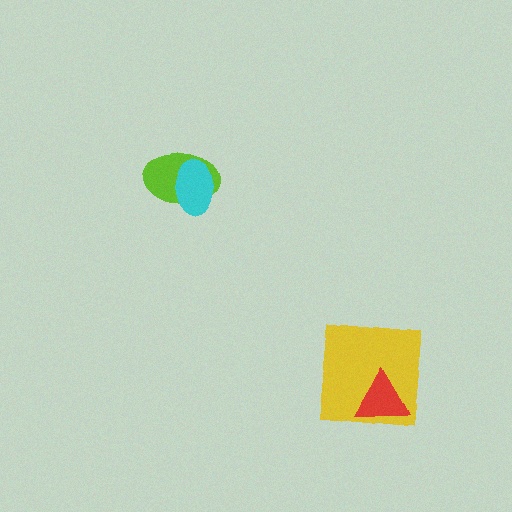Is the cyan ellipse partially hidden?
No, no other shape covers it.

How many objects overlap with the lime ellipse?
1 object overlaps with the lime ellipse.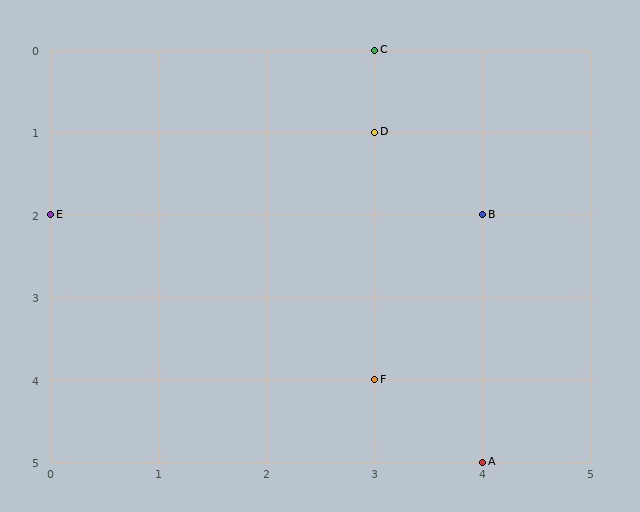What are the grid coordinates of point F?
Point F is at grid coordinates (3, 4).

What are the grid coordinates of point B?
Point B is at grid coordinates (4, 2).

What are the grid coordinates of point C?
Point C is at grid coordinates (3, 0).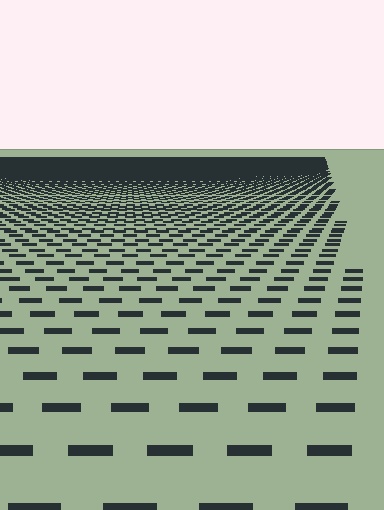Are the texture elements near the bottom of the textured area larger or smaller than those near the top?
Larger. Near the bottom, elements are closer to the viewer and appear at a bigger on-screen size.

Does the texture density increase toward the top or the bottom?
Density increases toward the top.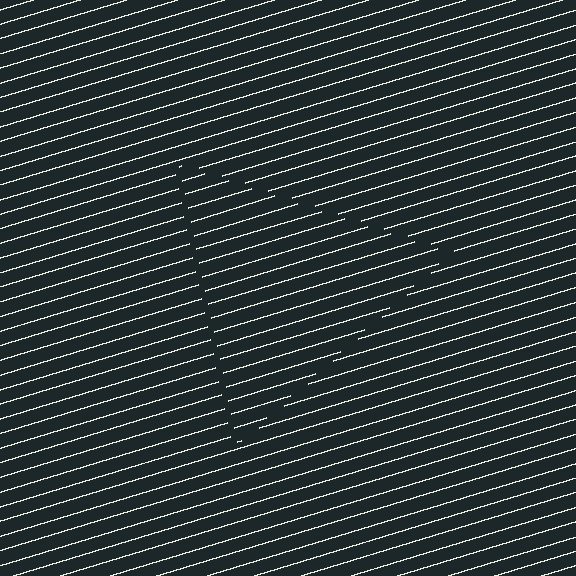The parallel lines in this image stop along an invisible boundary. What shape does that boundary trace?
An illusory triangle. The interior of the shape contains the same grating, shifted by half a period — the contour is defined by the phase discontinuity where line-ends from the inner and outer gratings abut.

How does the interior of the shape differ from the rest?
The interior of the shape contains the same grating, shifted by half a period — the contour is defined by the phase discontinuity where line-ends from the inner and outer gratings abut.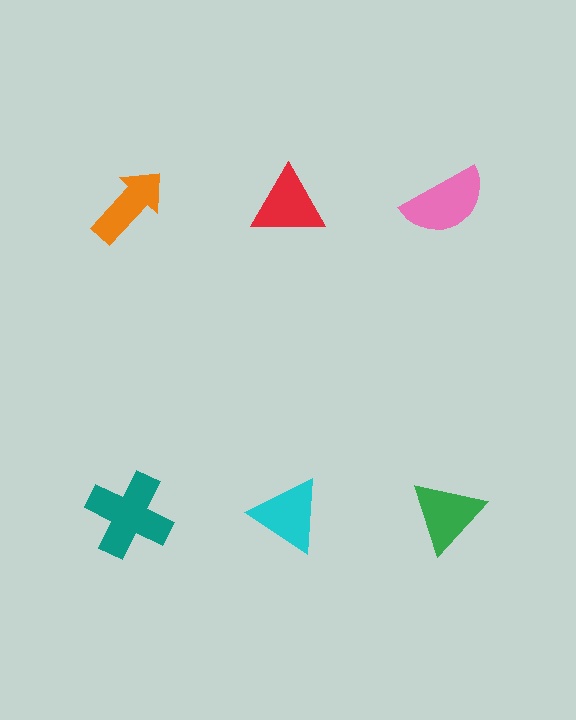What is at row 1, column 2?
A red triangle.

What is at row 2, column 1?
A teal cross.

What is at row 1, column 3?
A pink semicircle.